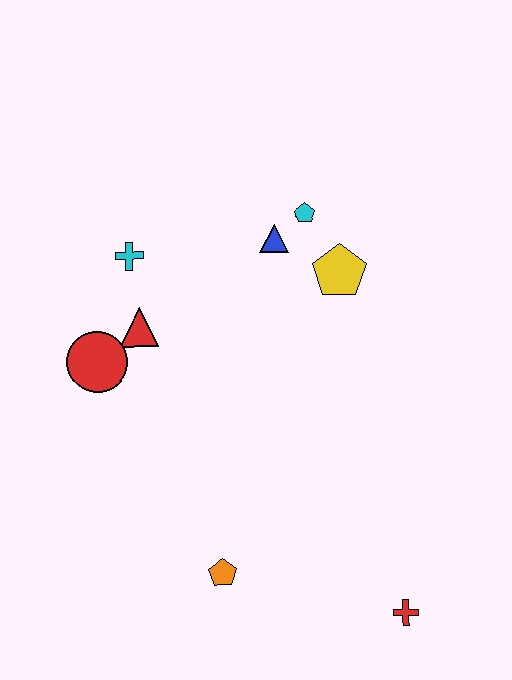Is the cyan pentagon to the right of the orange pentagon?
Yes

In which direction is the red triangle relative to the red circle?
The red triangle is to the right of the red circle.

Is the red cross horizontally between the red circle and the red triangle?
No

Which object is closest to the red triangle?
The red circle is closest to the red triangle.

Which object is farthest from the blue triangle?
The red cross is farthest from the blue triangle.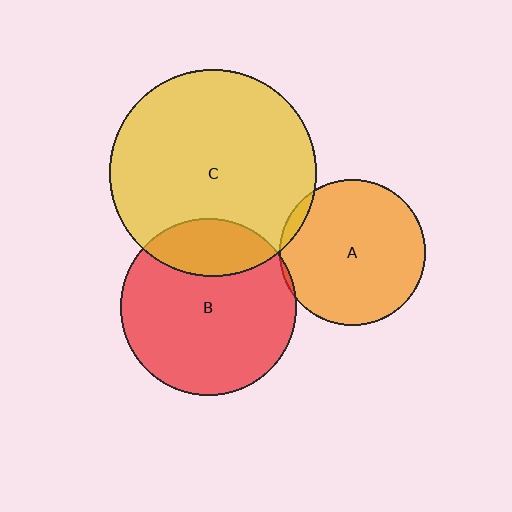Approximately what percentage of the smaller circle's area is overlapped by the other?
Approximately 5%.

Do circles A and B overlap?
Yes.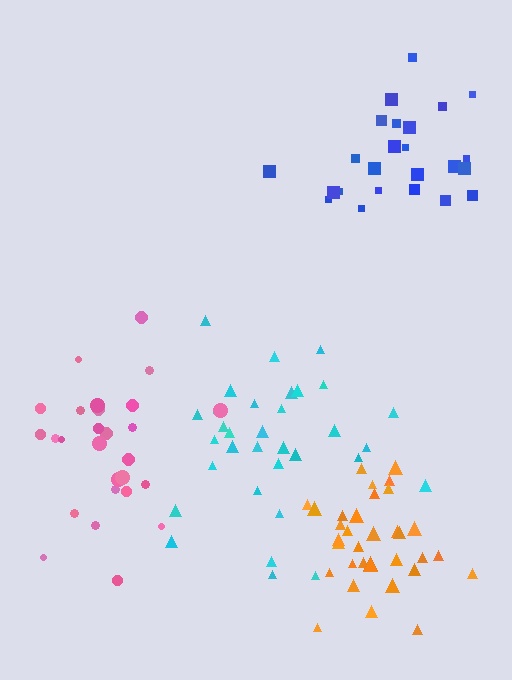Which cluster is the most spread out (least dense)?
Blue.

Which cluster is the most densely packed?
Orange.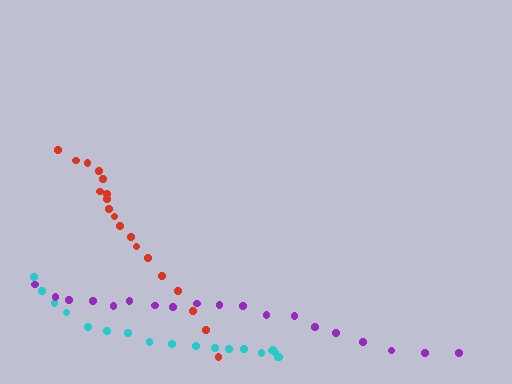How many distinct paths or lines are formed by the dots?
There are 3 distinct paths.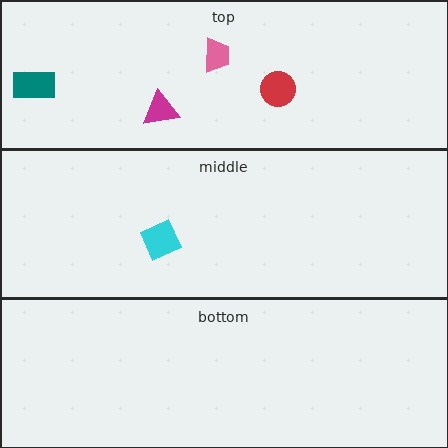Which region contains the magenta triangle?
The top region.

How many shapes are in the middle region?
1.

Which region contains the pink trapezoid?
The top region.